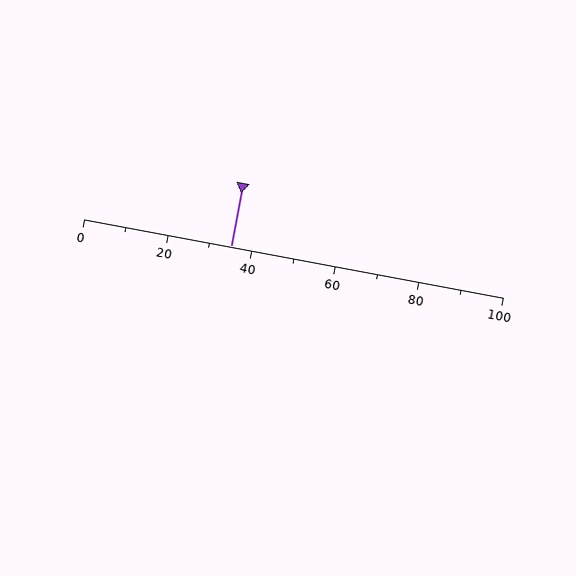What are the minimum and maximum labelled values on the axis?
The axis runs from 0 to 100.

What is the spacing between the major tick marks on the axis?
The major ticks are spaced 20 apart.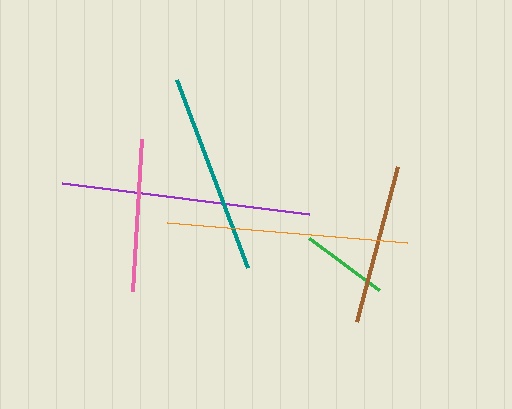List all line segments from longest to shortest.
From longest to shortest: purple, orange, teal, brown, pink, green.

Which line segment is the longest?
The purple line is the longest at approximately 249 pixels.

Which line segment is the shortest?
The green line is the shortest at approximately 87 pixels.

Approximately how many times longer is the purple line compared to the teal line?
The purple line is approximately 1.2 times the length of the teal line.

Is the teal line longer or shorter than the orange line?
The orange line is longer than the teal line.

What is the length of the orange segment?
The orange segment is approximately 242 pixels long.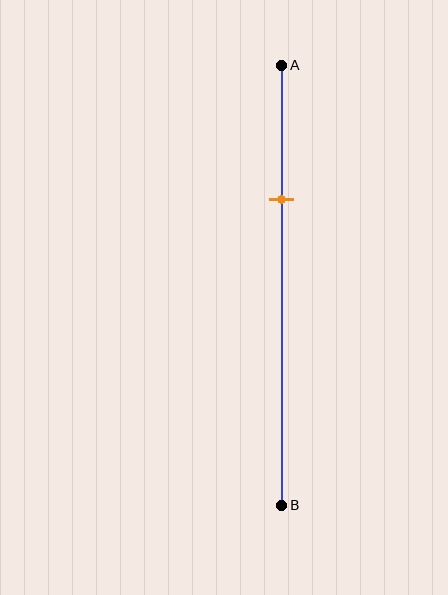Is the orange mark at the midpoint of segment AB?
No, the mark is at about 30% from A, not at the 50% midpoint.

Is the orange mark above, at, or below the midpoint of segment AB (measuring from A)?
The orange mark is above the midpoint of segment AB.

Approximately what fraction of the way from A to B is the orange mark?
The orange mark is approximately 30% of the way from A to B.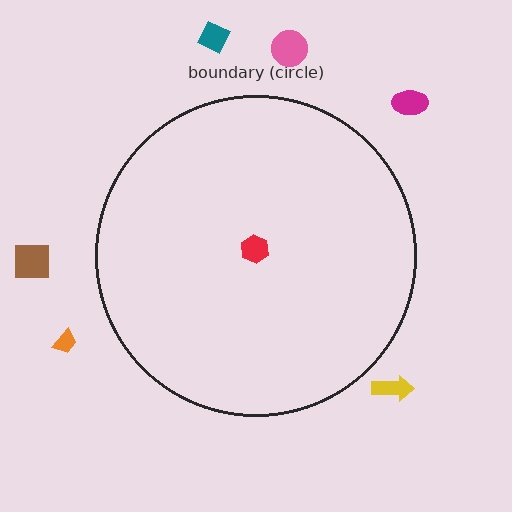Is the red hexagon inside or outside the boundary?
Inside.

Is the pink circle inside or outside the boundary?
Outside.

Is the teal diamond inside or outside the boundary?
Outside.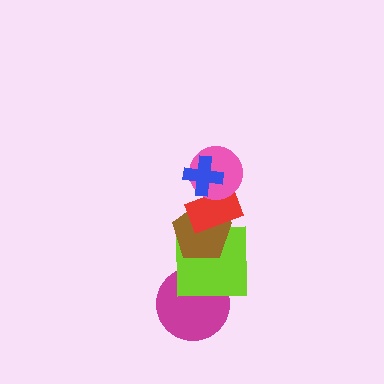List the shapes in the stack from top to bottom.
From top to bottom: the blue cross, the pink circle, the red rectangle, the brown pentagon, the lime square, the magenta circle.